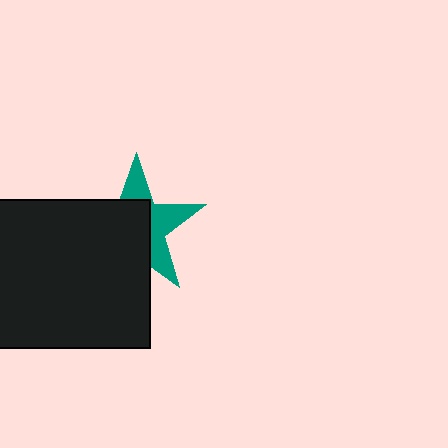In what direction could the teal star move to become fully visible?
The teal star could move toward the upper-right. That would shift it out from behind the black rectangle entirely.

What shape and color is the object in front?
The object in front is a black rectangle.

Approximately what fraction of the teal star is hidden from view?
Roughly 59% of the teal star is hidden behind the black rectangle.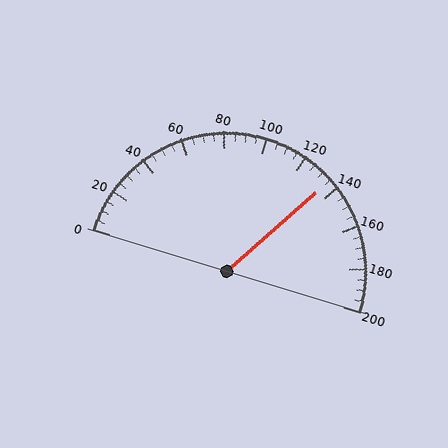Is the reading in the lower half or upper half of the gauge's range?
The reading is in the upper half of the range (0 to 200).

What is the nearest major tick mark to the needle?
The nearest major tick mark is 140.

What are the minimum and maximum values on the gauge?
The gauge ranges from 0 to 200.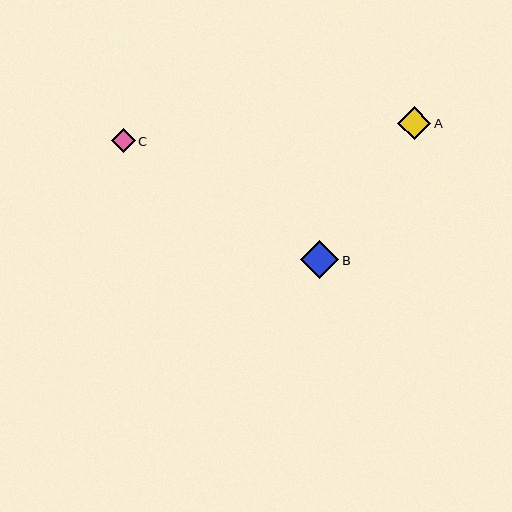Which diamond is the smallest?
Diamond C is the smallest with a size of approximately 24 pixels.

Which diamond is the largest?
Diamond B is the largest with a size of approximately 38 pixels.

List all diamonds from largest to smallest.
From largest to smallest: B, A, C.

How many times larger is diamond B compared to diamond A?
Diamond B is approximately 1.2 times the size of diamond A.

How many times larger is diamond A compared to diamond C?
Diamond A is approximately 1.4 times the size of diamond C.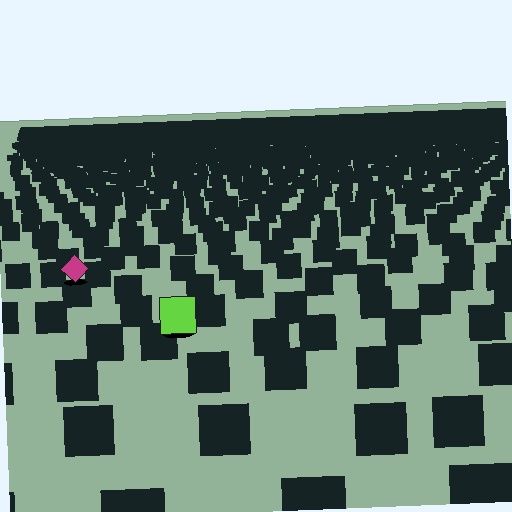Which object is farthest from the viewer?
The magenta diamond is farthest from the viewer. It appears smaller and the ground texture around it is denser.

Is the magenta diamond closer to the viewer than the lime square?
No. The lime square is closer — you can tell from the texture gradient: the ground texture is coarser near it.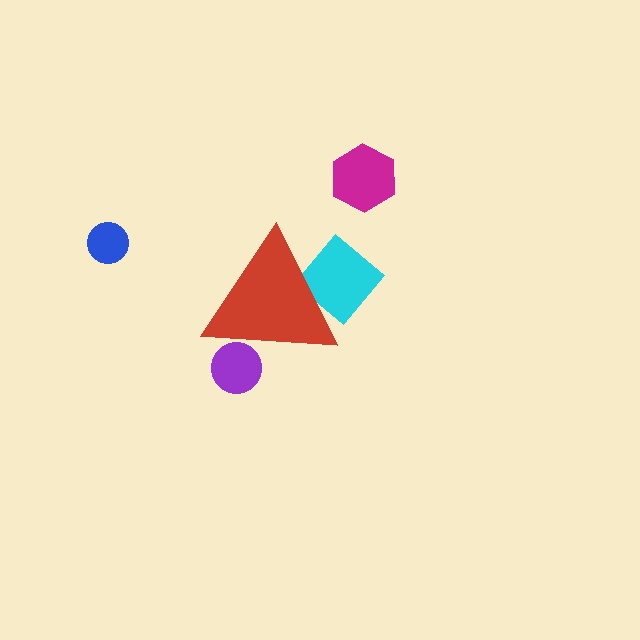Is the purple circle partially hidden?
Yes, the purple circle is partially hidden behind the red triangle.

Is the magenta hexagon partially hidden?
No, the magenta hexagon is fully visible.